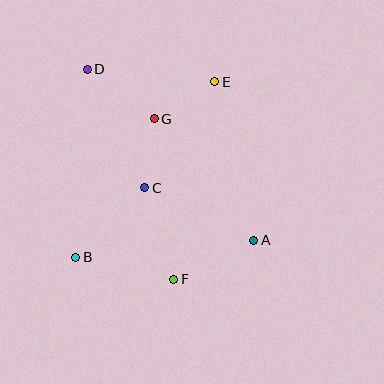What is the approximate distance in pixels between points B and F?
The distance between B and F is approximately 101 pixels.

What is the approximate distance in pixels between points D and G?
The distance between D and G is approximately 83 pixels.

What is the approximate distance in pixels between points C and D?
The distance between C and D is approximately 132 pixels.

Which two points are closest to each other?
Points C and G are closest to each other.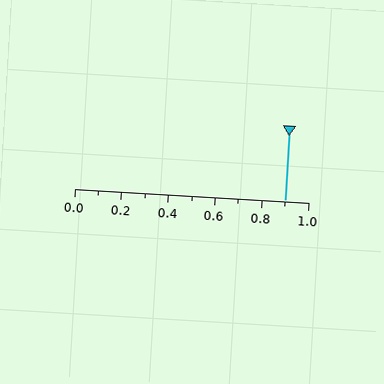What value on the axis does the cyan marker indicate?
The marker indicates approximately 0.9.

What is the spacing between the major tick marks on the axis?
The major ticks are spaced 0.2 apart.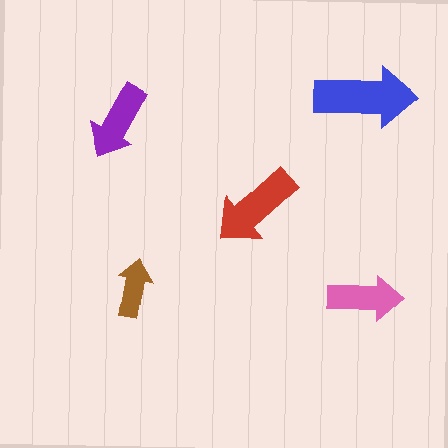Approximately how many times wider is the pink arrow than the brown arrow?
About 1.5 times wider.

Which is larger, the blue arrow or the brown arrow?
The blue one.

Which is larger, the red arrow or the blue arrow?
The blue one.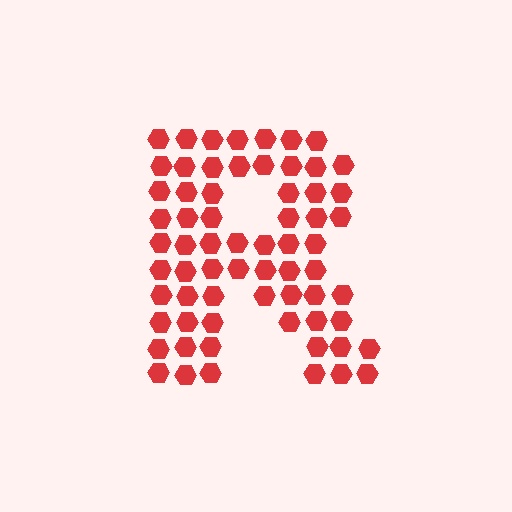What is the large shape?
The large shape is the letter R.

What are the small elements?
The small elements are hexagons.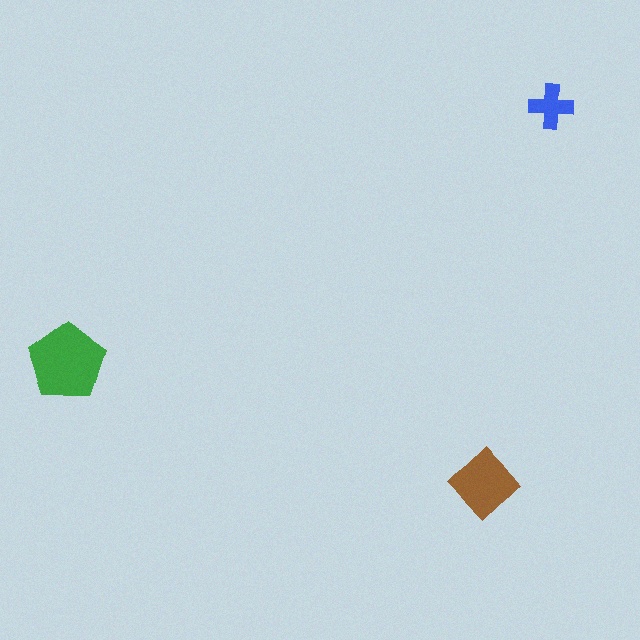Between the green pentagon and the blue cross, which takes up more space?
The green pentagon.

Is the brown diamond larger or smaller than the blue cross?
Larger.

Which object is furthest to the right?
The blue cross is rightmost.